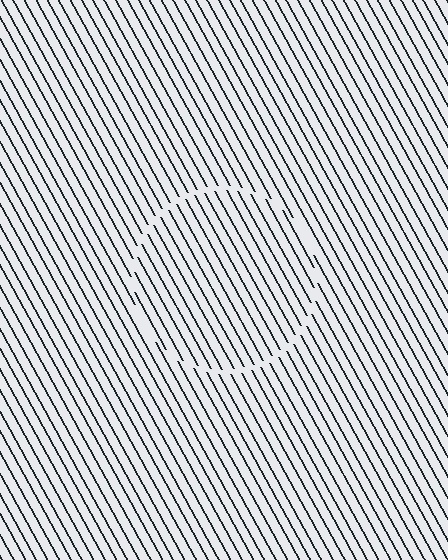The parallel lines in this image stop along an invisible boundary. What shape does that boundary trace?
An illusory circle. The interior of the shape contains the same grating, shifted by half a period — the contour is defined by the phase discontinuity where line-ends from the inner and outer gratings abut.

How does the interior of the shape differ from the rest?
The interior of the shape contains the same grating, shifted by half a period — the contour is defined by the phase discontinuity where line-ends from the inner and outer gratings abut.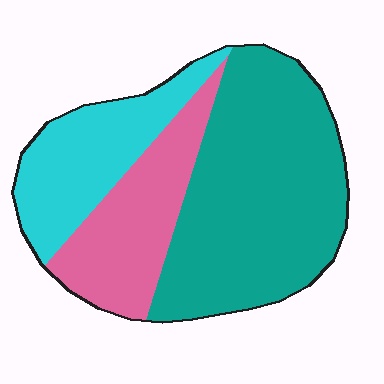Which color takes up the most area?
Teal, at roughly 55%.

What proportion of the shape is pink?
Pink takes up less than a quarter of the shape.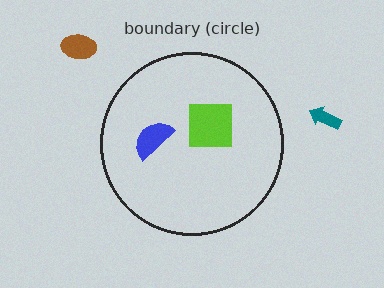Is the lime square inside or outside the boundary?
Inside.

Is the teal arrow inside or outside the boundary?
Outside.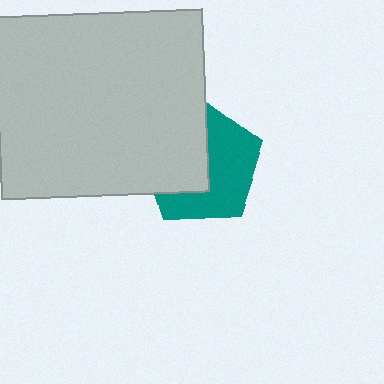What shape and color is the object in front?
The object in front is a light gray rectangle.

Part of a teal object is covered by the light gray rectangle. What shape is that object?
It is a pentagon.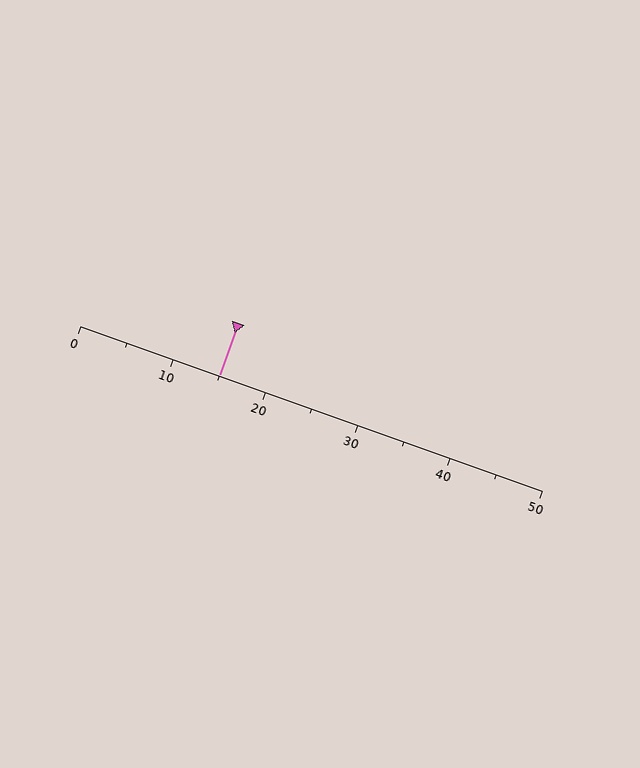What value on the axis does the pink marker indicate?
The marker indicates approximately 15.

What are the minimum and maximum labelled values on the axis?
The axis runs from 0 to 50.